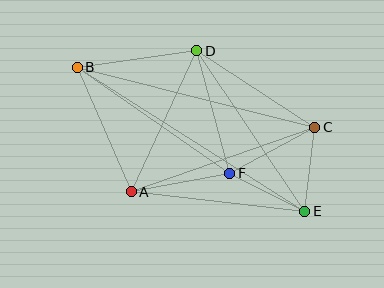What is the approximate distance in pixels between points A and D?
The distance between A and D is approximately 155 pixels.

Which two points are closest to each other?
Points E and F are closest to each other.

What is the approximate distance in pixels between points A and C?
The distance between A and C is approximately 194 pixels.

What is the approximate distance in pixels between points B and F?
The distance between B and F is approximately 186 pixels.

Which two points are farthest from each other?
Points B and E are farthest from each other.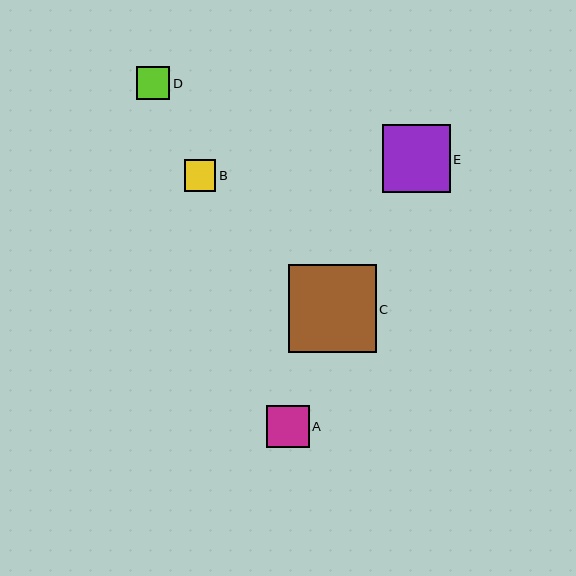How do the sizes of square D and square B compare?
Square D and square B are approximately the same size.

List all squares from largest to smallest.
From largest to smallest: C, E, A, D, B.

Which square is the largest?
Square C is the largest with a size of approximately 88 pixels.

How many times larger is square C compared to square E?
Square C is approximately 1.3 times the size of square E.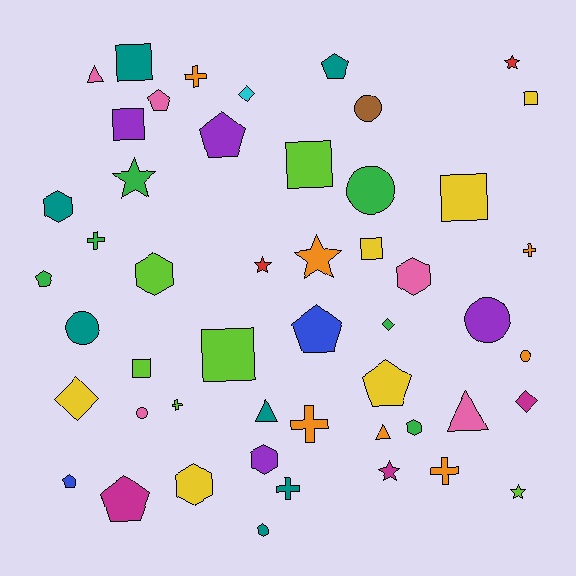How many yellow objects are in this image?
There are 6 yellow objects.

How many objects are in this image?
There are 50 objects.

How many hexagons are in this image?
There are 7 hexagons.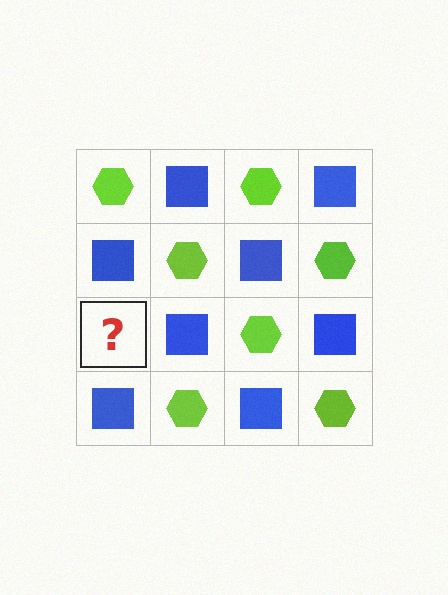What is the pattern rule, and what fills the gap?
The rule is that it alternates lime hexagon and blue square in a checkerboard pattern. The gap should be filled with a lime hexagon.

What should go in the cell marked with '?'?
The missing cell should contain a lime hexagon.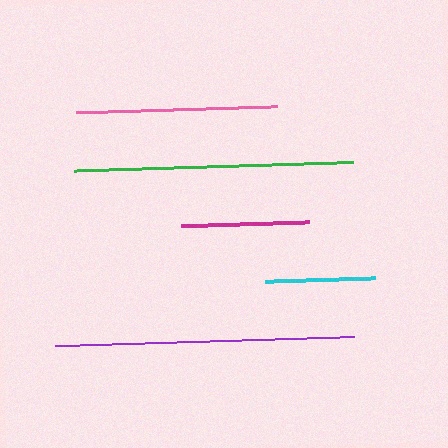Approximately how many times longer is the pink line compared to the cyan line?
The pink line is approximately 1.8 times the length of the cyan line.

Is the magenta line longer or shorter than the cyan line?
The magenta line is longer than the cyan line.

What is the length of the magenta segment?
The magenta segment is approximately 128 pixels long.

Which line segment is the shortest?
The cyan line is the shortest at approximately 109 pixels.